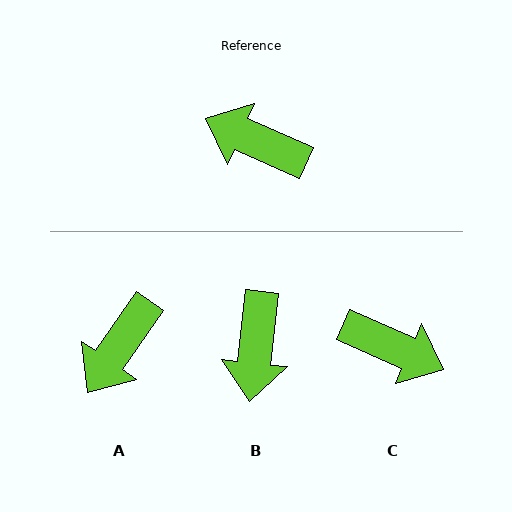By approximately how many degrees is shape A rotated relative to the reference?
Approximately 79 degrees counter-clockwise.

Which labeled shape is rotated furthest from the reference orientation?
C, about 180 degrees away.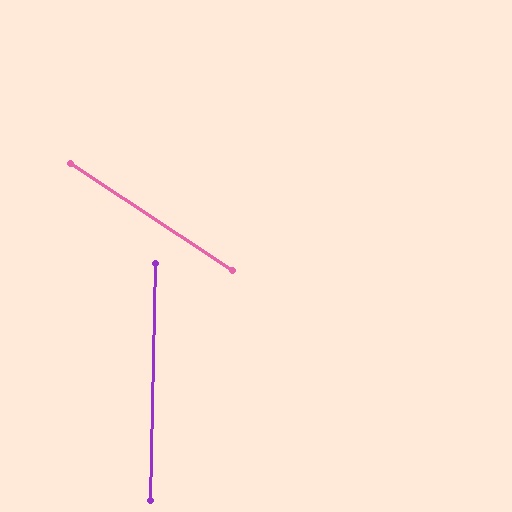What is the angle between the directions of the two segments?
Approximately 58 degrees.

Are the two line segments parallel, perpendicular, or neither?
Neither parallel nor perpendicular — they differ by about 58°.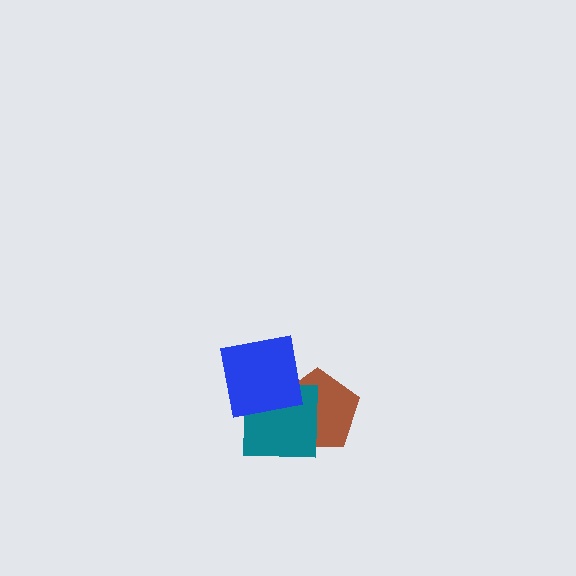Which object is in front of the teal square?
The blue square is in front of the teal square.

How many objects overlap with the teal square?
2 objects overlap with the teal square.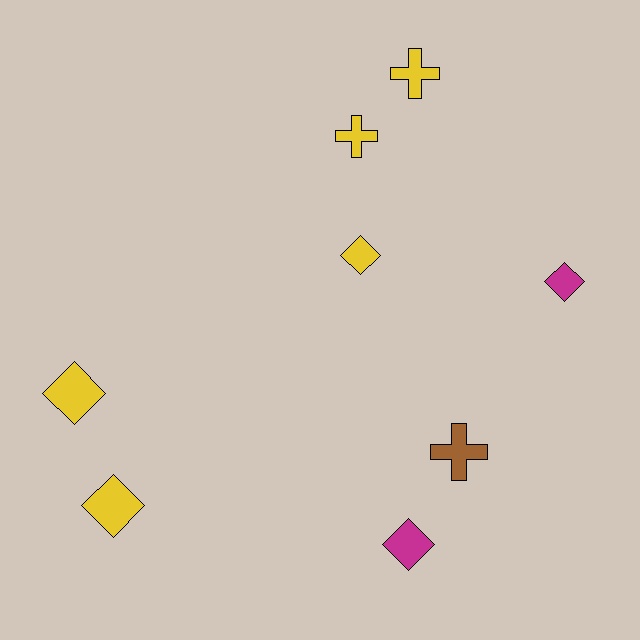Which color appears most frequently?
Yellow, with 5 objects.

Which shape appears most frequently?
Diamond, with 5 objects.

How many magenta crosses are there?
There are no magenta crosses.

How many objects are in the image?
There are 8 objects.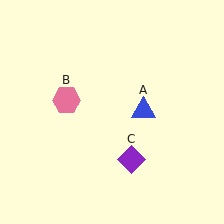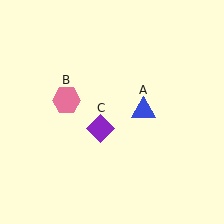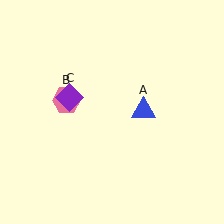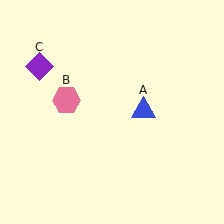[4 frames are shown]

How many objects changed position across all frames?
1 object changed position: purple diamond (object C).